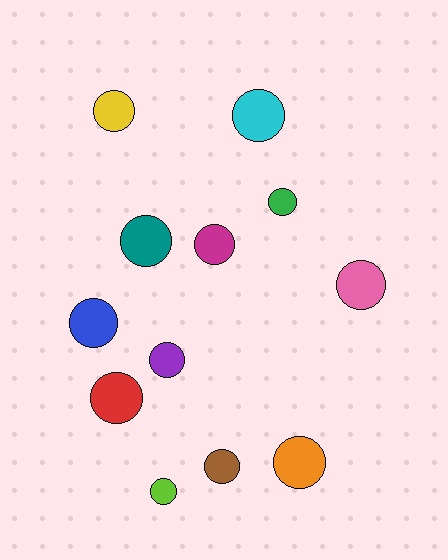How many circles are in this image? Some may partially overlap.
There are 12 circles.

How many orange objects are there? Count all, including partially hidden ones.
There is 1 orange object.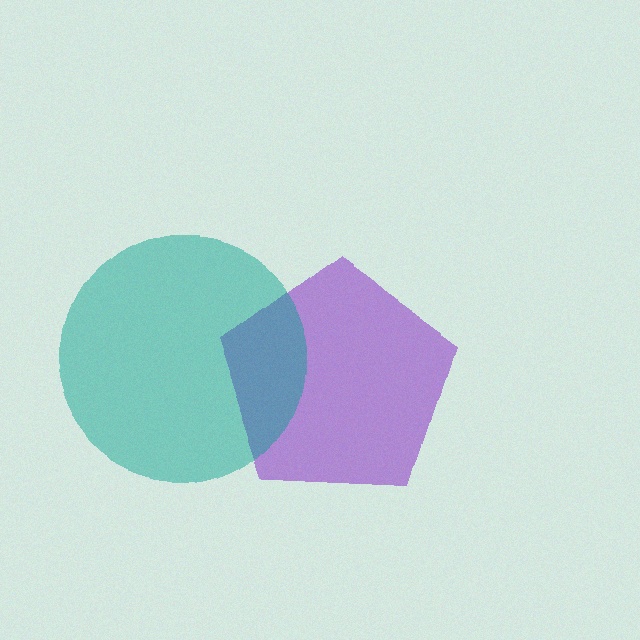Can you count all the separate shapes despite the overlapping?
Yes, there are 2 separate shapes.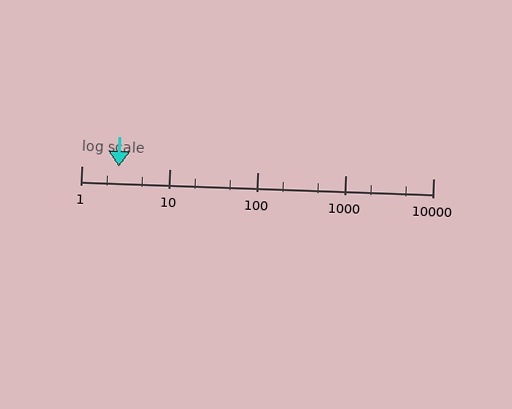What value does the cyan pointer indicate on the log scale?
The pointer indicates approximately 2.7.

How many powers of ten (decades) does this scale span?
The scale spans 4 decades, from 1 to 10000.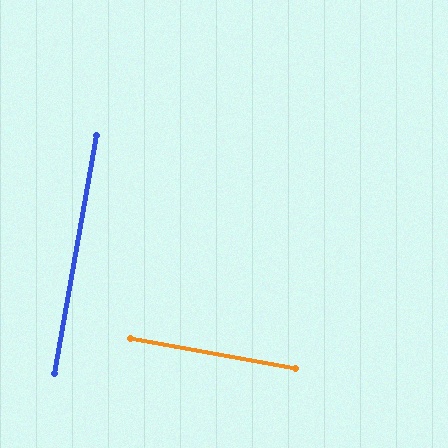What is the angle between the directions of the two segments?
Approximately 90 degrees.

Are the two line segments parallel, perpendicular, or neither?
Perpendicular — they meet at approximately 90°.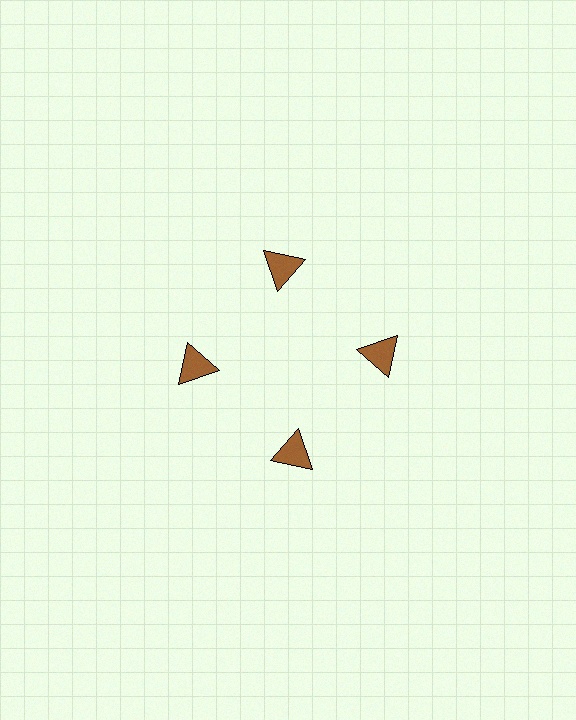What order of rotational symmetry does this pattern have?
This pattern has 4-fold rotational symmetry.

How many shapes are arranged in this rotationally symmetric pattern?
There are 4 shapes, arranged in 4 groups of 1.